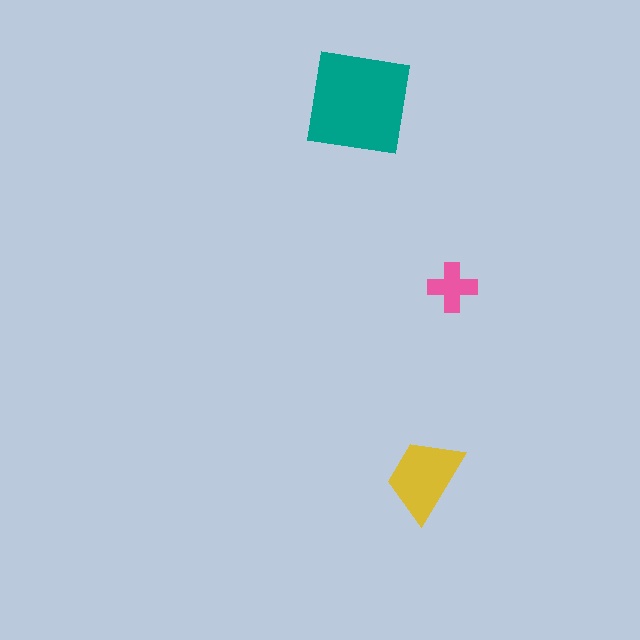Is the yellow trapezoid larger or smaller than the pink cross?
Larger.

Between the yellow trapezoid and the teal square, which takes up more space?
The teal square.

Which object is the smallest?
The pink cross.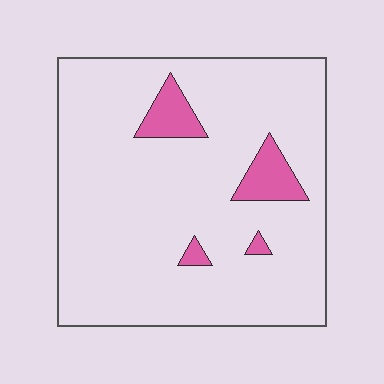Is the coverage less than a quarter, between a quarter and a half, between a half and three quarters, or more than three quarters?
Less than a quarter.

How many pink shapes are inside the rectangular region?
4.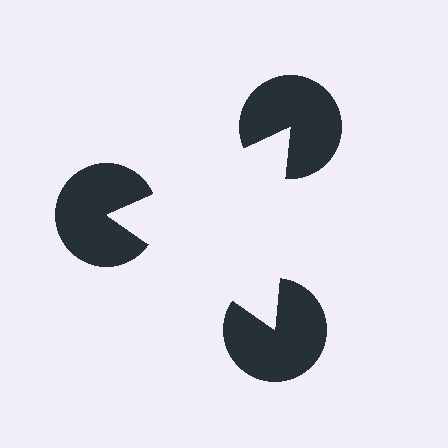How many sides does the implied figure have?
3 sides.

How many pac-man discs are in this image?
There are 3 — one at each vertex of the illusory triangle.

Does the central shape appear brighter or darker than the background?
It typically appears slightly brighter than the background, even though no actual brightness change is drawn.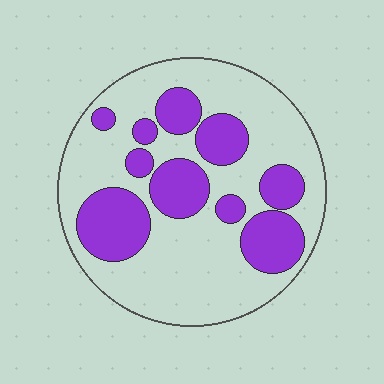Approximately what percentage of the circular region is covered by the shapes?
Approximately 35%.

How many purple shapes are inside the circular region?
10.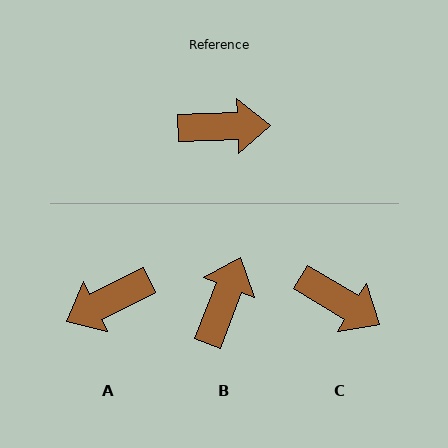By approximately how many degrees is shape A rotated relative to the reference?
Approximately 155 degrees clockwise.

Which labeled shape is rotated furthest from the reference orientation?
A, about 155 degrees away.